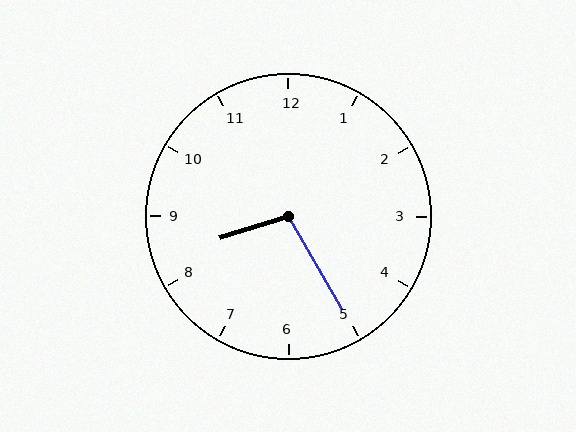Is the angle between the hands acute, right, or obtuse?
It is obtuse.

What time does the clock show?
8:25.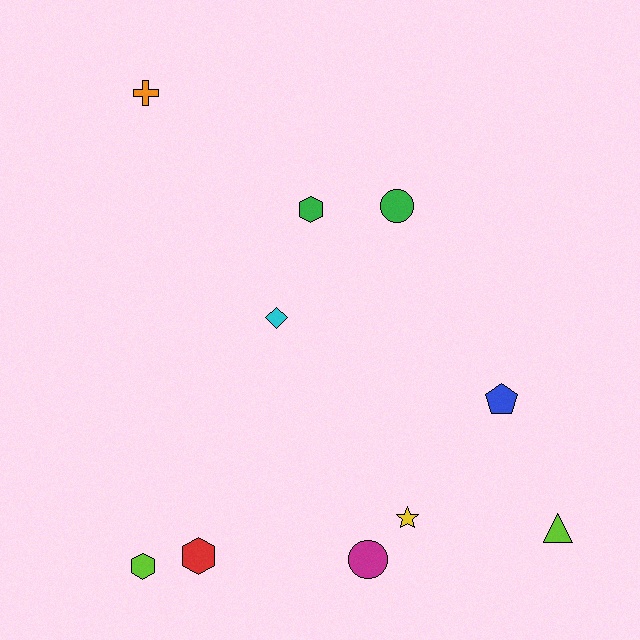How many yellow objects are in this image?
There is 1 yellow object.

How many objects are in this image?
There are 10 objects.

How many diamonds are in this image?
There is 1 diamond.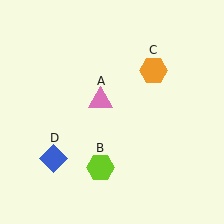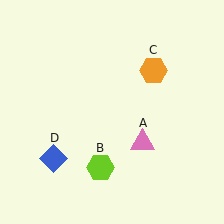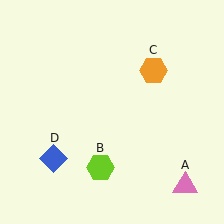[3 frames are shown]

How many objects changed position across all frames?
1 object changed position: pink triangle (object A).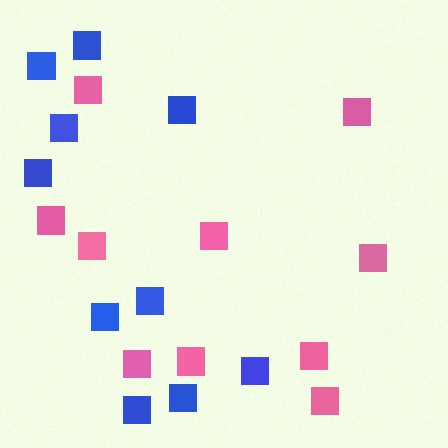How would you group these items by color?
There are 2 groups: one group of pink squares (10) and one group of blue squares (10).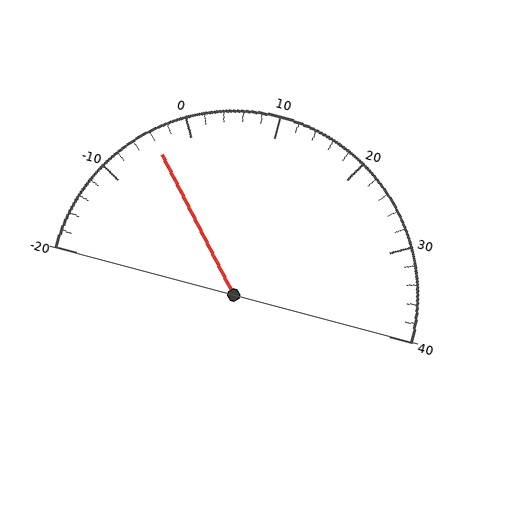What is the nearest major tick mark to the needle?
The nearest major tick mark is 0.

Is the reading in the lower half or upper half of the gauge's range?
The reading is in the lower half of the range (-20 to 40).